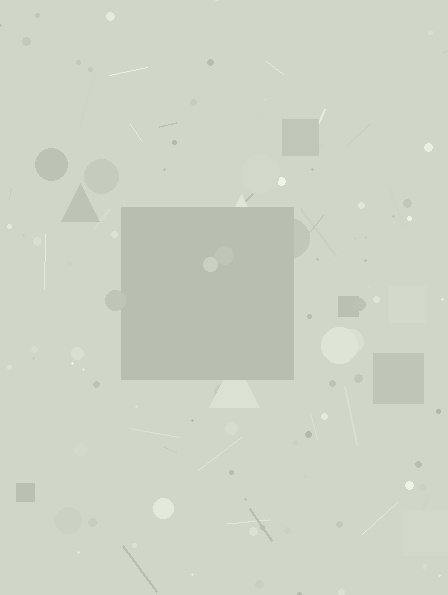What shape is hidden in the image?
A square is hidden in the image.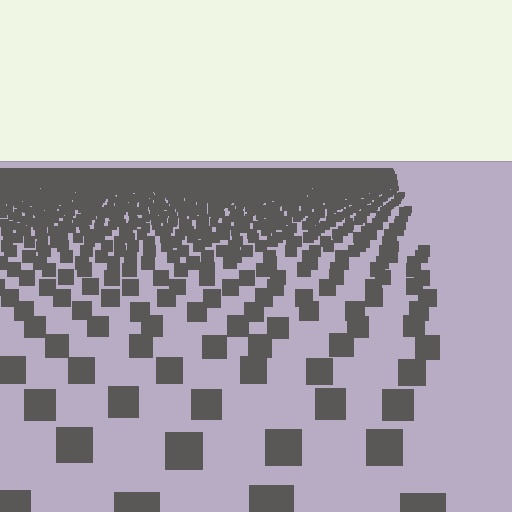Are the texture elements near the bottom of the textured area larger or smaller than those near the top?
Larger. Near the bottom, elements are closer to the viewer and appear at a bigger on-screen size.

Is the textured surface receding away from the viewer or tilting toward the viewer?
The surface is receding away from the viewer. Texture elements get smaller and denser toward the top.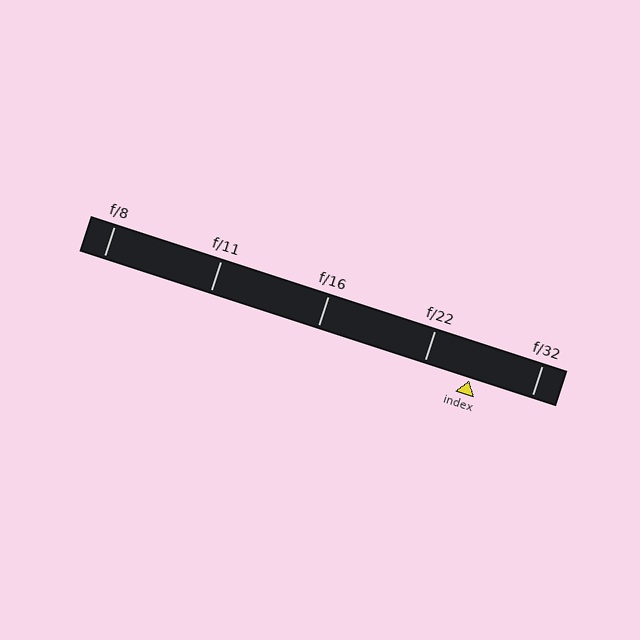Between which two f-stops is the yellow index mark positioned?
The index mark is between f/22 and f/32.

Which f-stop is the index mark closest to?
The index mark is closest to f/22.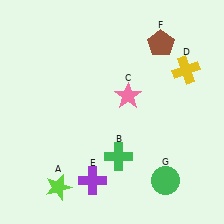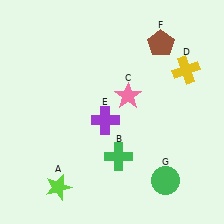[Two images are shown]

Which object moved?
The purple cross (E) moved up.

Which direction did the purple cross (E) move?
The purple cross (E) moved up.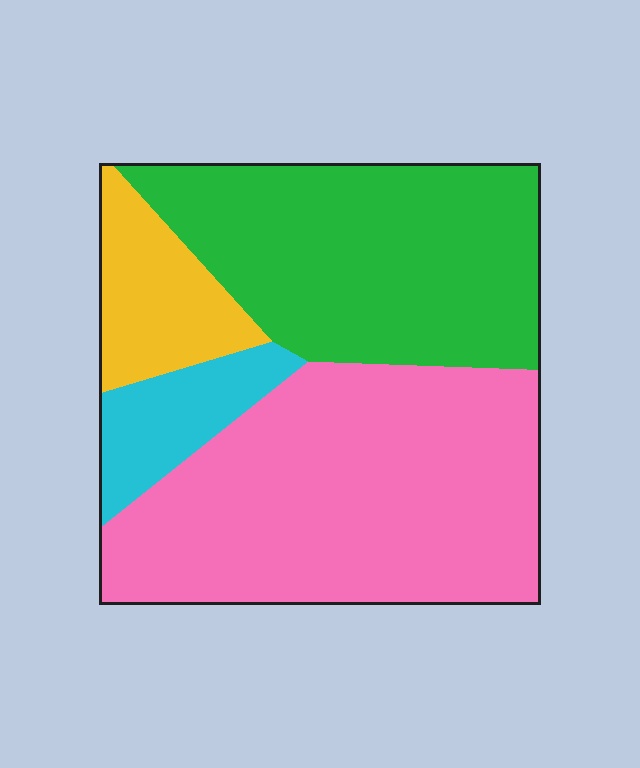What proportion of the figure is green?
Green covers about 35% of the figure.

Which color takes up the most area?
Pink, at roughly 45%.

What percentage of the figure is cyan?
Cyan takes up less than a sixth of the figure.